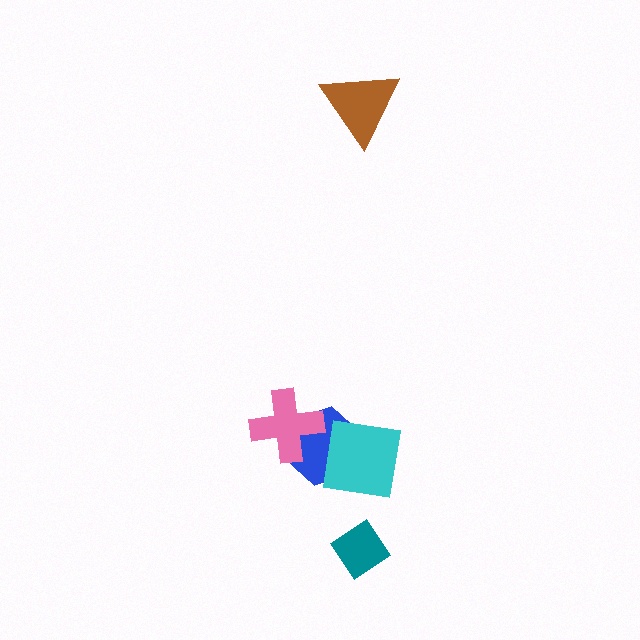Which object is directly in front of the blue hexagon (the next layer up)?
The pink cross is directly in front of the blue hexagon.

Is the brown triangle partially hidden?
No, no other shape covers it.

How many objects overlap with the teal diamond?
0 objects overlap with the teal diamond.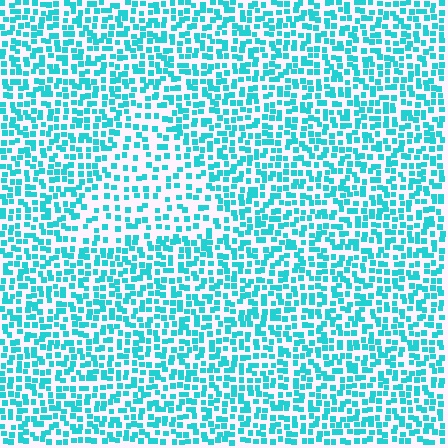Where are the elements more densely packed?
The elements are more densely packed outside the triangle boundary.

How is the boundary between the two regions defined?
The boundary is defined by a change in element density (approximately 1.8x ratio). All elements are the same color, size, and shape.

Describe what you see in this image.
The image contains small cyan elements arranged at two different densities. A triangle-shaped region is visible where the elements are less densely packed than the surrounding area.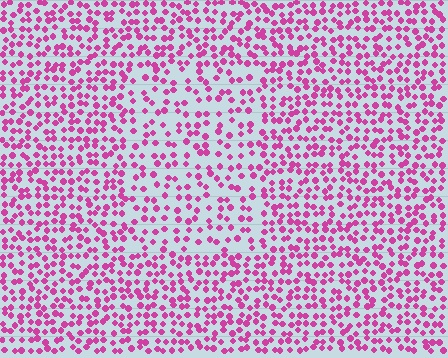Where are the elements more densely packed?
The elements are more densely packed outside the rectangle boundary.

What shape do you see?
I see a rectangle.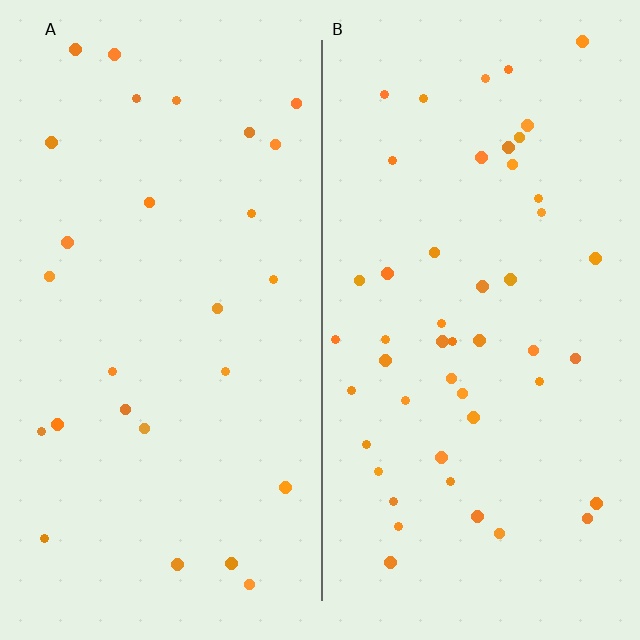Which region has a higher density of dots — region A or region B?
B (the right).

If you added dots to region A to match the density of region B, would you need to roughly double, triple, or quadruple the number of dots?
Approximately double.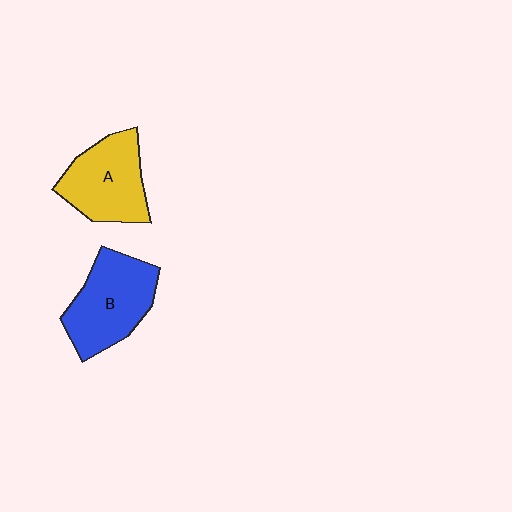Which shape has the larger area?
Shape B (blue).